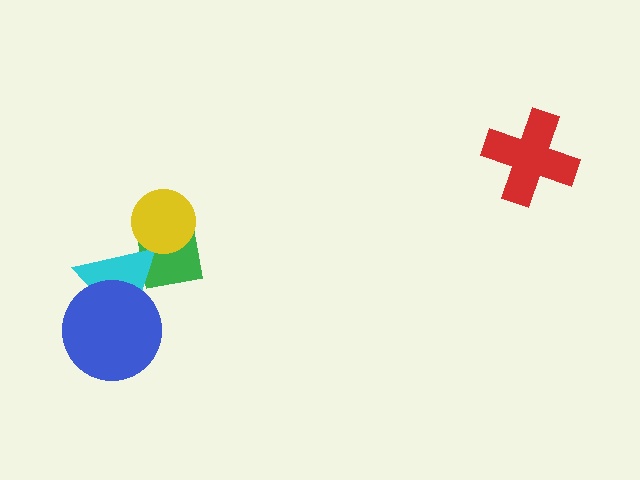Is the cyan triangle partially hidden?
Yes, it is partially covered by another shape.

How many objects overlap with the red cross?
0 objects overlap with the red cross.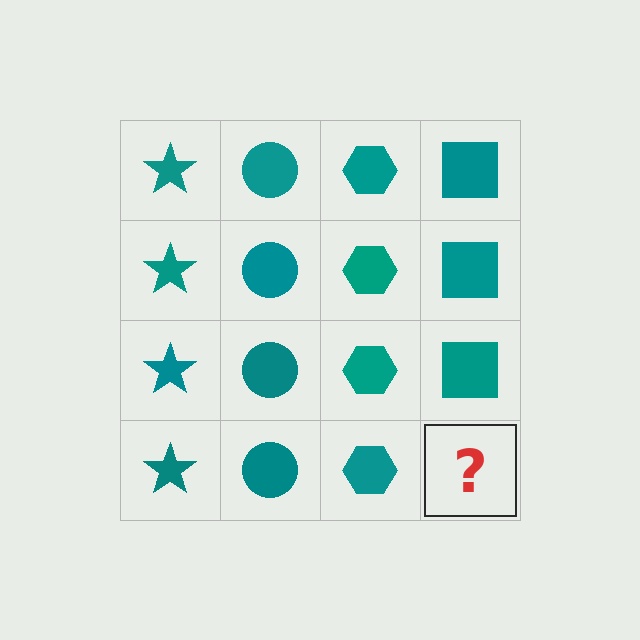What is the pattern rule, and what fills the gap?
The rule is that each column has a consistent shape. The gap should be filled with a teal square.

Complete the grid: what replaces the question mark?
The question mark should be replaced with a teal square.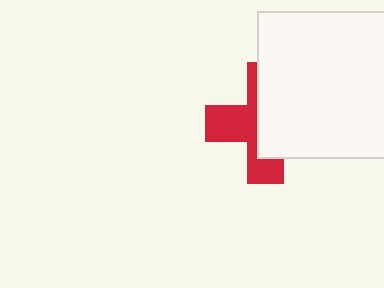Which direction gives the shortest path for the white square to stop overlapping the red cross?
Moving right gives the shortest separation.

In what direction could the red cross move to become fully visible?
The red cross could move left. That would shift it out from behind the white square entirely.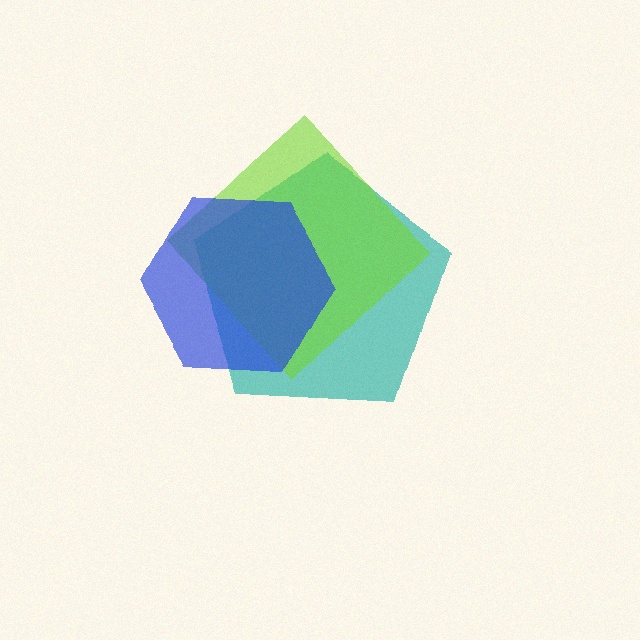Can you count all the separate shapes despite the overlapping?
Yes, there are 3 separate shapes.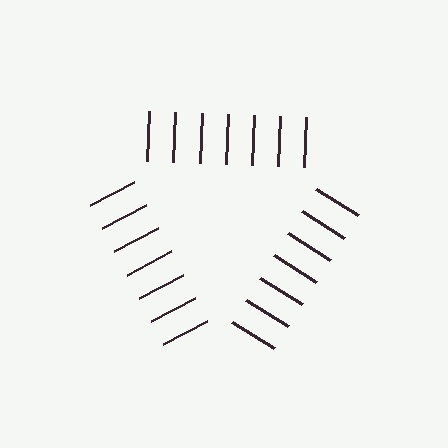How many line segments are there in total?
21 — 7 along each of the 3 edges.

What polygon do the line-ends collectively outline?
An illusory triangle — the line segments terminate on its edges but no continuous stroke is drawn.